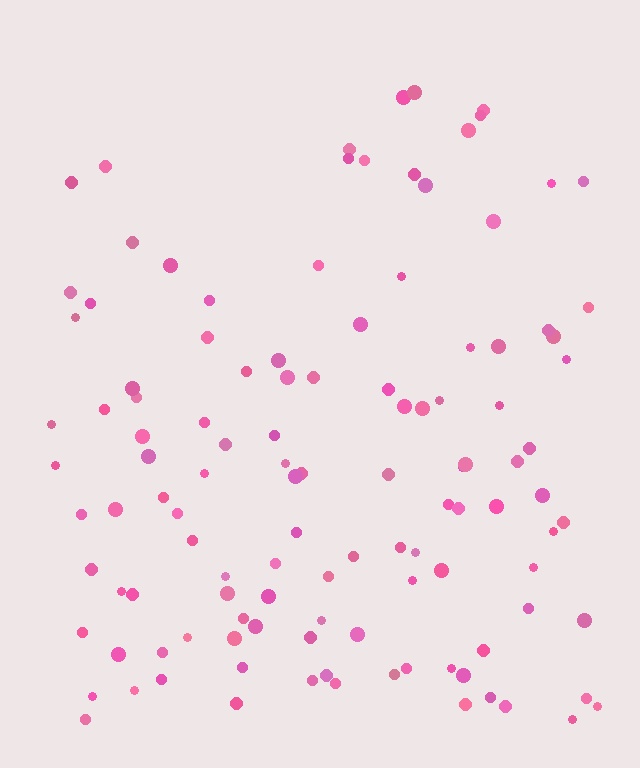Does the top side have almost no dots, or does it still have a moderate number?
Still a moderate number, just noticeably fewer than the bottom.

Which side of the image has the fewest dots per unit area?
The top.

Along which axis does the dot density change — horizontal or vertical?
Vertical.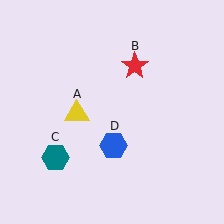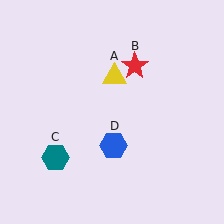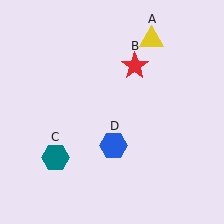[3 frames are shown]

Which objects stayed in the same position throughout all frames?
Red star (object B) and teal hexagon (object C) and blue hexagon (object D) remained stationary.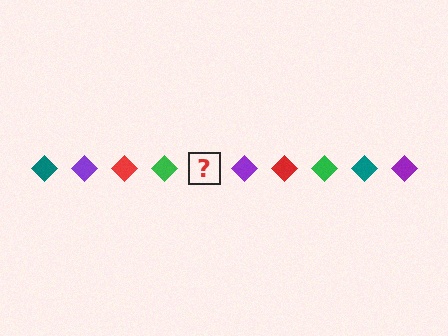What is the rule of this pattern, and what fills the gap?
The rule is that the pattern cycles through teal, purple, red, green diamonds. The gap should be filled with a teal diamond.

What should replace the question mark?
The question mark should be replaced with a teal diamond.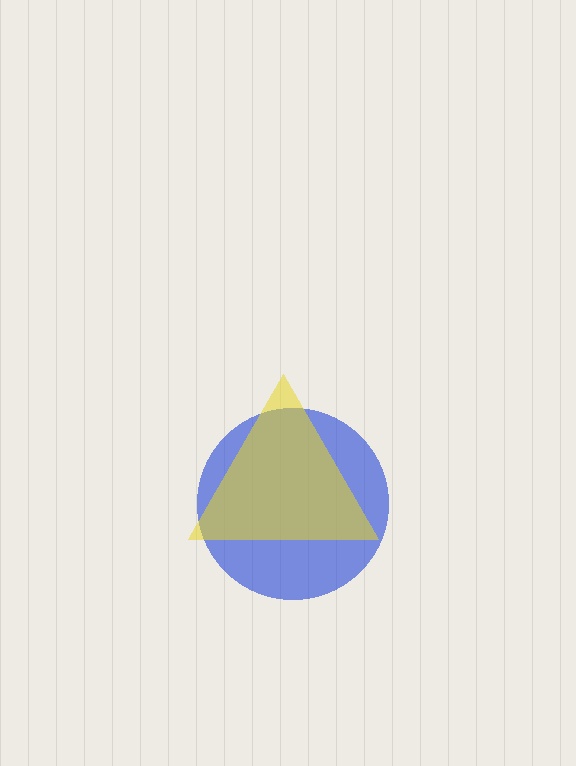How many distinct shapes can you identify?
There are 2 distinct shapes: a blue circle, a yellow triangle.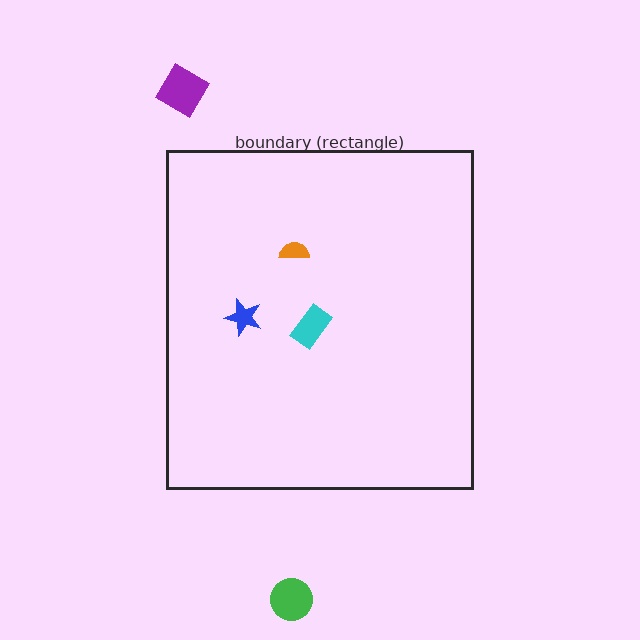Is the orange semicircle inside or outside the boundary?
Inside.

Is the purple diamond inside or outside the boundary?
Outside.